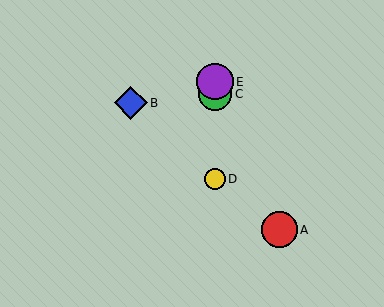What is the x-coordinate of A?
Object A is at x≈279.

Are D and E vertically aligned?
Yes, both are at x≈215.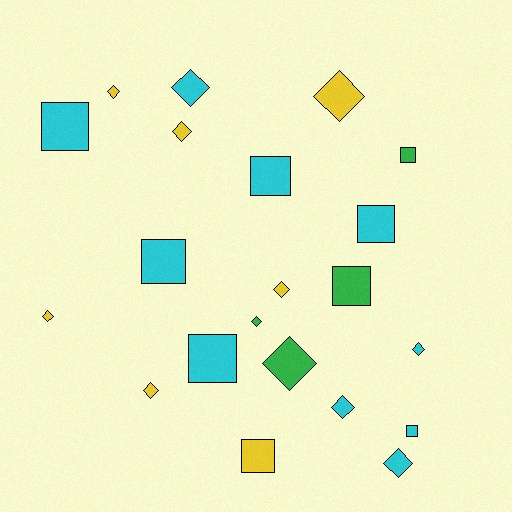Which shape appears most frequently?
Diamond, with 12 objects.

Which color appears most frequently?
Cyan, with 10 objects.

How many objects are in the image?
There are 21 objects.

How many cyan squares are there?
There are 6 cyan squares.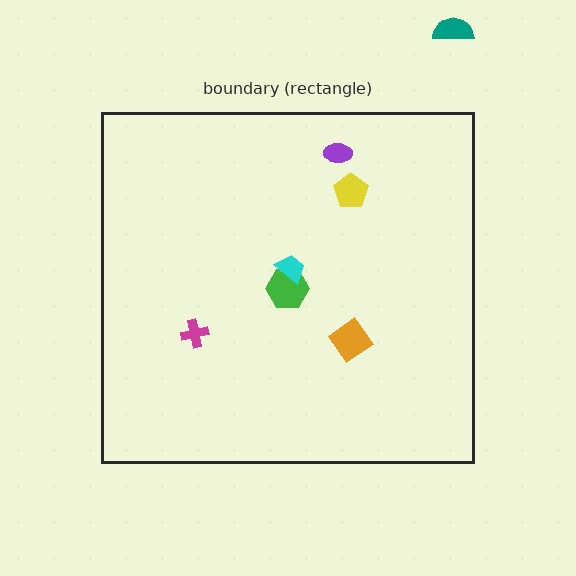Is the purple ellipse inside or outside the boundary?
Inside.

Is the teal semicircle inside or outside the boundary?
Outside.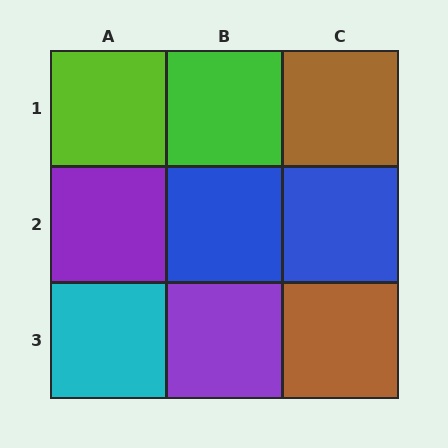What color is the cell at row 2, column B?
Blue.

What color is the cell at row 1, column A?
Lime.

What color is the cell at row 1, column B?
Green.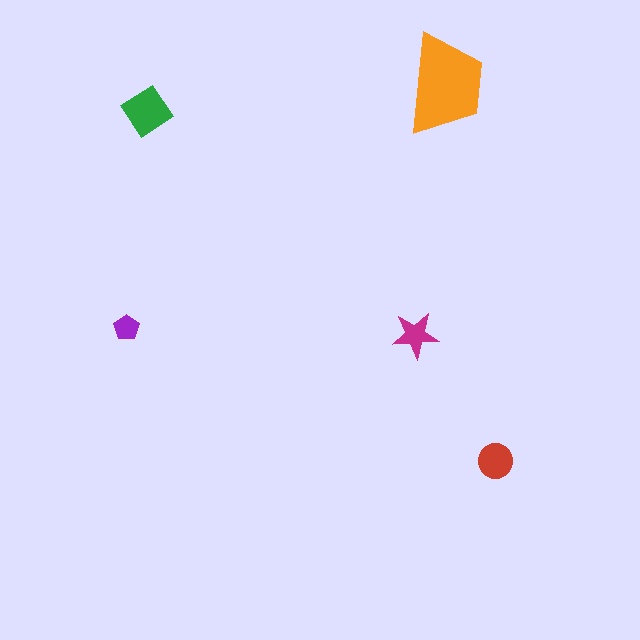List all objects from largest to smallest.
The orange trapezoid, the green diamond, the red circle, the magenta star, the purple pentagon.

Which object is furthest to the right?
The red circle is rightmost.